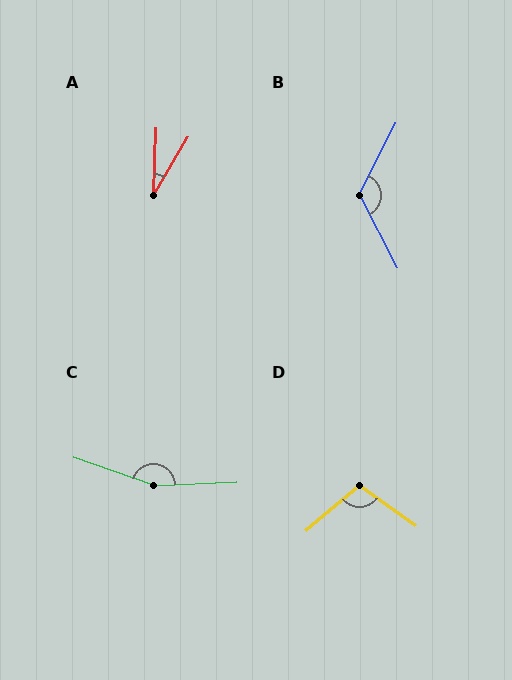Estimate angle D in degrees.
Approximately 104 degrees.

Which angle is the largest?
C, at approximately 159 degrees.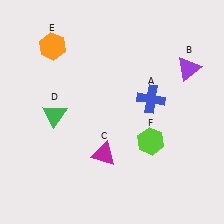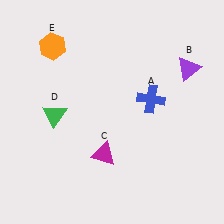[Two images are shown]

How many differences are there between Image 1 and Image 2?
There is 1 difference between the two images.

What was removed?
The lime hexagon (F) was removed in Image 2.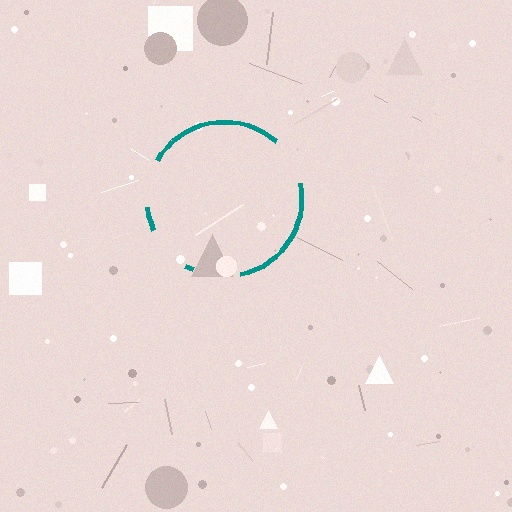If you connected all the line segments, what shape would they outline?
They would outline a circle.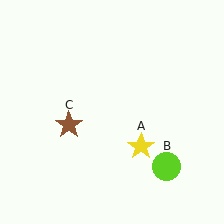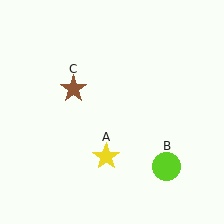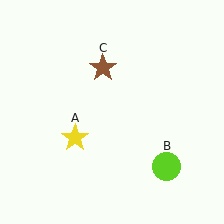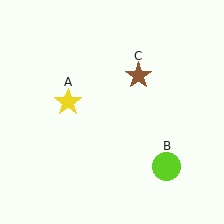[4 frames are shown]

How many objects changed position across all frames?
2 objects changed position: yellow star (object A), brown star (object C).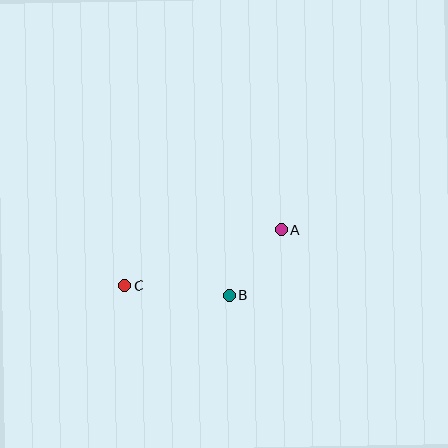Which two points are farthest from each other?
Points A and C are farthest from each other.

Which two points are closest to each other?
Points A and B are closest to each other.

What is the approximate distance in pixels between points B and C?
The distance between B and C is approximately 105 pixels.